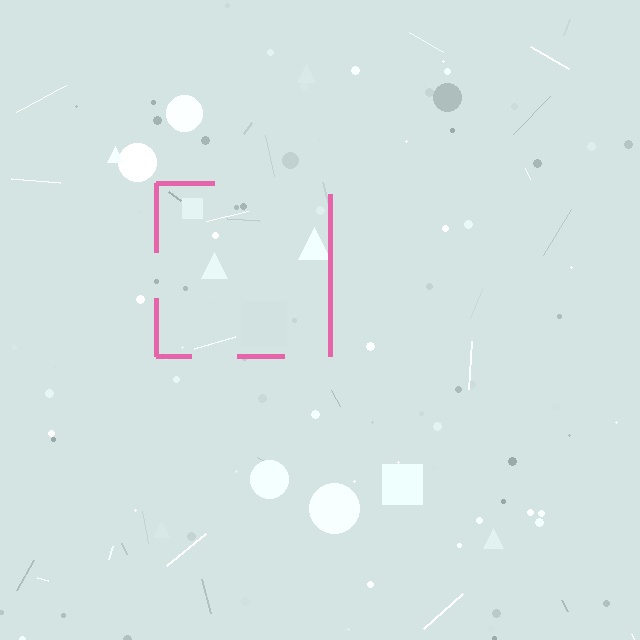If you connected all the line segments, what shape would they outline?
They would outline a square.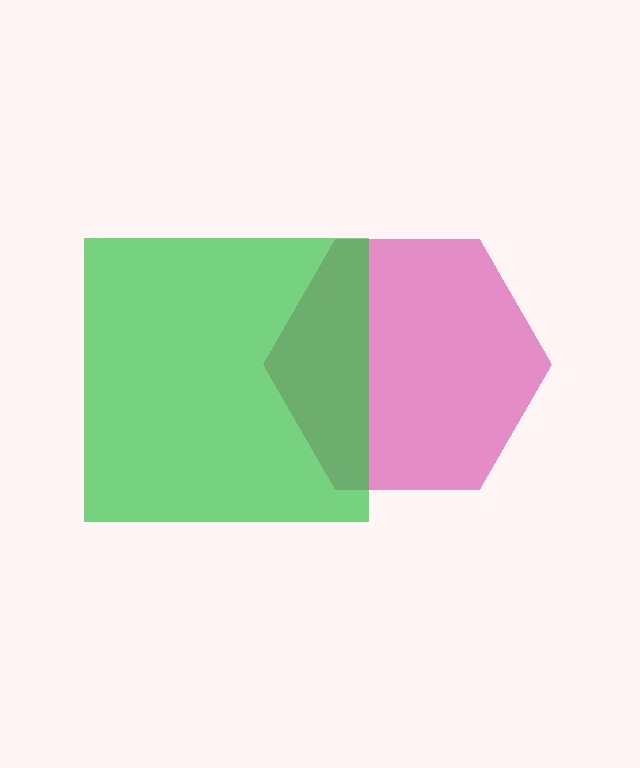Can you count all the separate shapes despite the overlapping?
Yes, there are 2 separate shapes.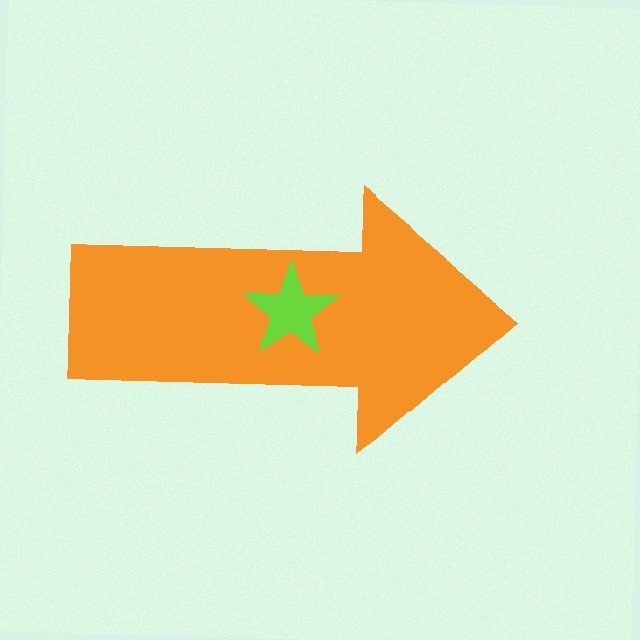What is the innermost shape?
The lime star.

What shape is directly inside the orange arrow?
The lime star.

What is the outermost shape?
The orange arrow.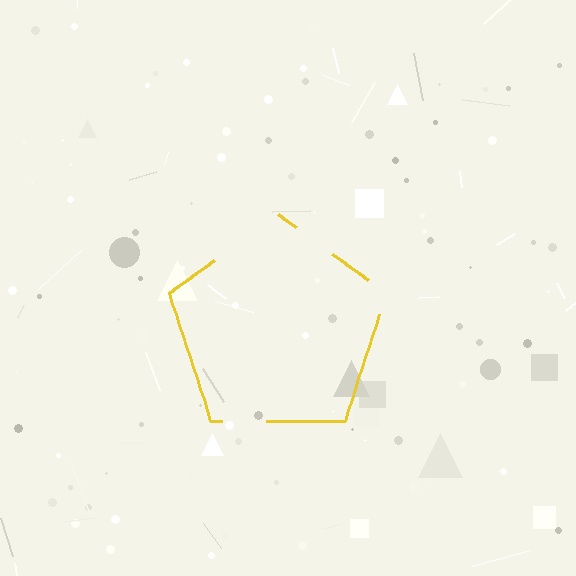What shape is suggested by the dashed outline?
The dashed outline suggests a pentagon.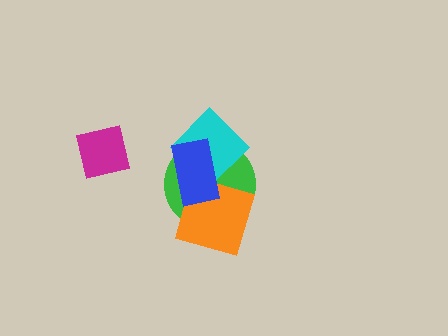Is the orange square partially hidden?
Yes, it is partially covered by another shape.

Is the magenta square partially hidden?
No, no other shape covers it.